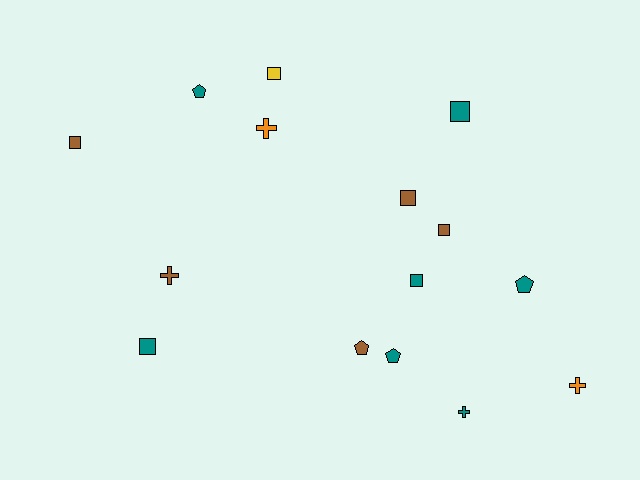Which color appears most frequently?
Teal, with 7 objects.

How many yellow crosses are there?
There are no yellow crosses.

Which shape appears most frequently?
Square, with 7 objects.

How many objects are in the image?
There are 15 objects.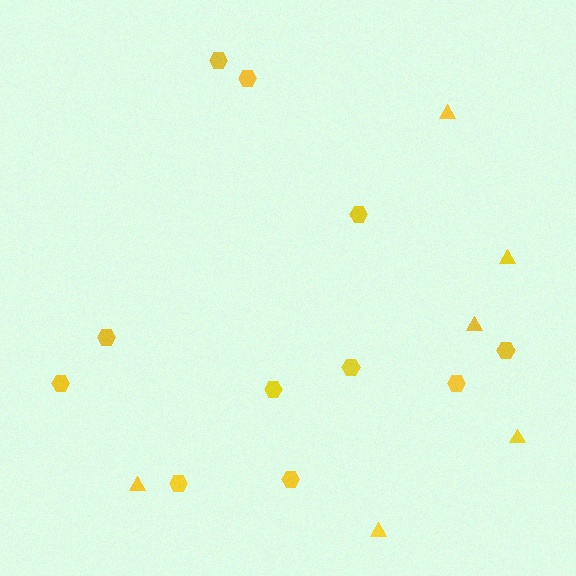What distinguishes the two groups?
There are 2 groups: one group of hexagons (11) and one group of triangles (6).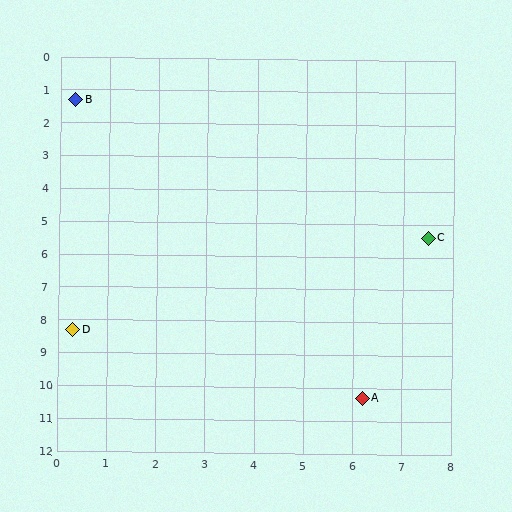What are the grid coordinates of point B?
Point B is at approximately (0.3, 1.3).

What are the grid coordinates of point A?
Point A is at approximately (6.2, 10.3).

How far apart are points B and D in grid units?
Points B and D are about 7.0 grid units apart.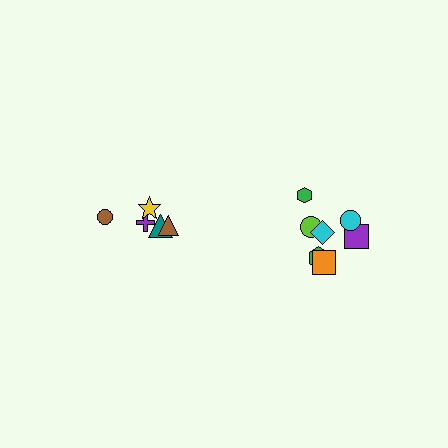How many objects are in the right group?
There are 7 objects.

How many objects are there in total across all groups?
There are 12 objects.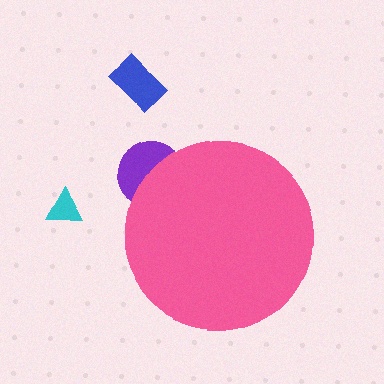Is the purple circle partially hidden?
Yes, the purple circle is partially hidden behind the pink circle.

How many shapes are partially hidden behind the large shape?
1 shape is partially hidden.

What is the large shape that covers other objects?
A pink circle.